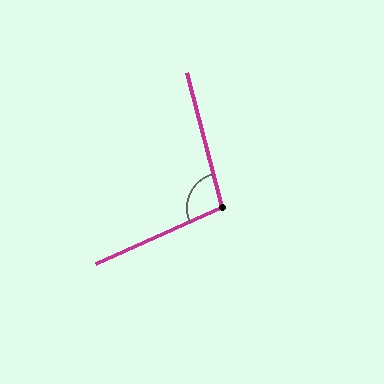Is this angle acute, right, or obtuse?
It is obtuse.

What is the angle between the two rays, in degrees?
Approximately 100 degrees.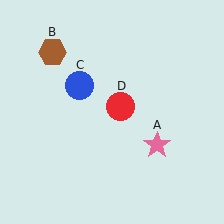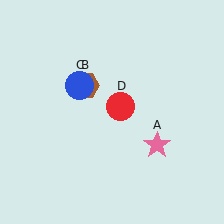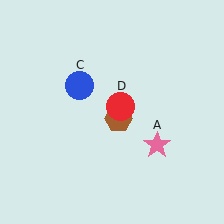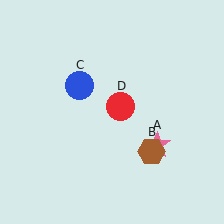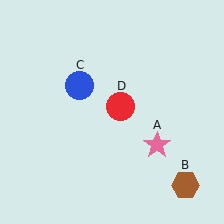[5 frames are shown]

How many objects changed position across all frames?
1 object changed position: brown hexagon (object B).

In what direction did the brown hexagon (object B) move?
The brown hexagon (object B) moved down and to the right.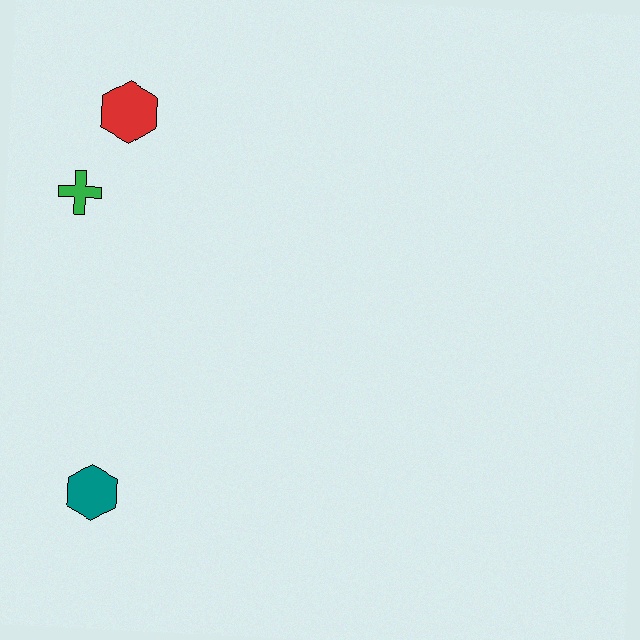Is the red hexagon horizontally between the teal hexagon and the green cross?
No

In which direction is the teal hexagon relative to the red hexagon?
The teal hexagon is below the red hexagon.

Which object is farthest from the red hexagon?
The teal hexagon is farthest from the red hexagon.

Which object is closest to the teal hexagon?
The green cross is closest to the teal hexagon.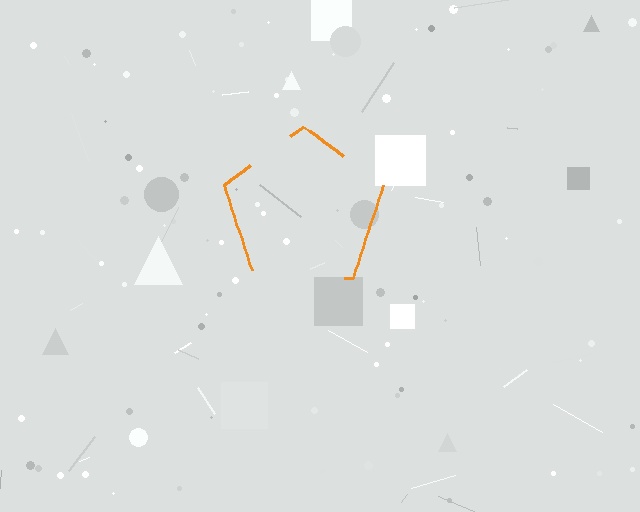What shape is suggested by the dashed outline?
The dashed outline suggests a pentagon.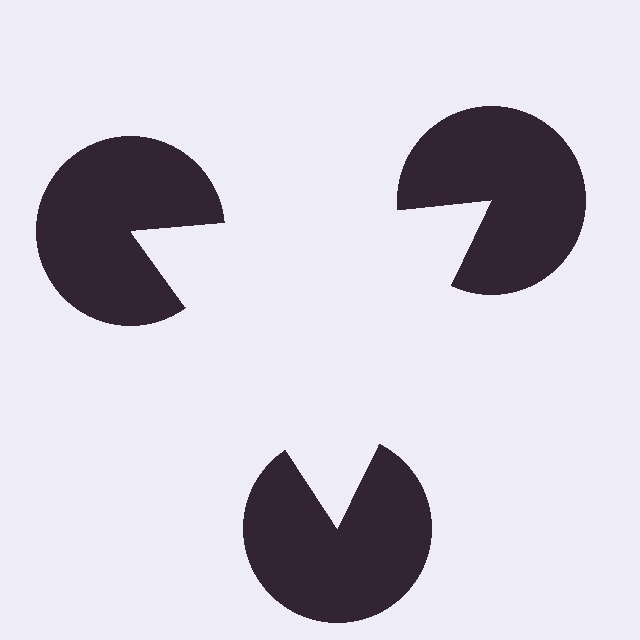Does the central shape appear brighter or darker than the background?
It typically appears slightly brighter than the background, even though no actual brightness change is drawn.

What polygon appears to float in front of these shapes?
An illusory triangle — its edges are inferred from the aligned wedge cuts in the pac-man discs, not physically drawn.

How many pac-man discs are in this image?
There are 3 — one at each vertex of the illusory triangle.